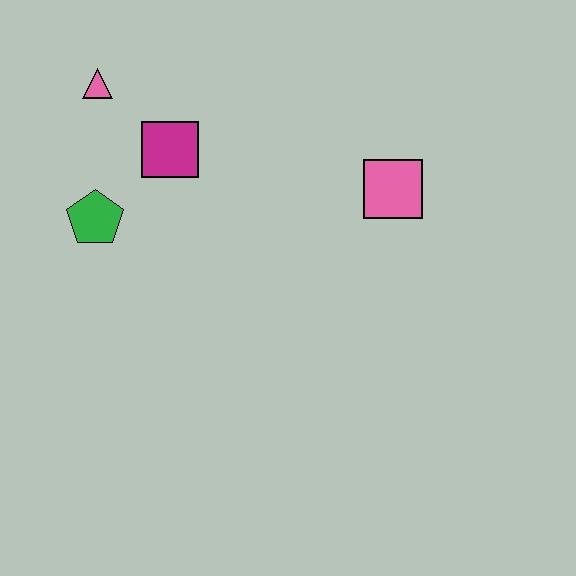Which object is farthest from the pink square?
The pink triangle is farthest from the pink square.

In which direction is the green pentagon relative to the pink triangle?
The green pentagon is below the pink triangle.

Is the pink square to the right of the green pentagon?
Yes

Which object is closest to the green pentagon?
The magenta square is closest to the green pentagon.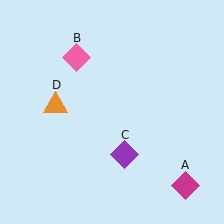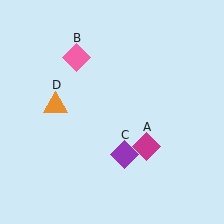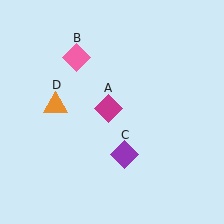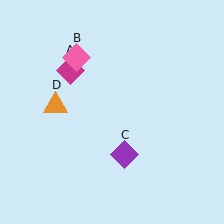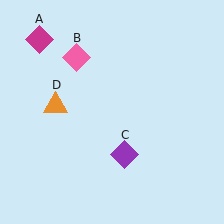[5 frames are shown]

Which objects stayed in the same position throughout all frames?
Pink diamond (object B) and purple diamond (object C) and orange triangle (object D) remained stationary.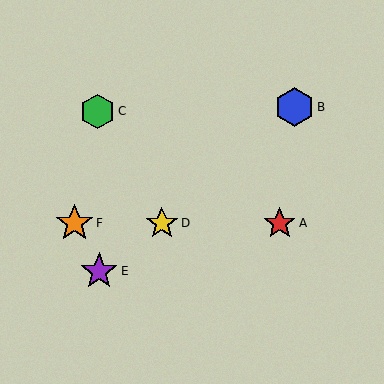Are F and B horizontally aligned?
No, F is at y≈223 and B is at y≈107.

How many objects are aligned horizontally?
3 objects (A, D, F) are aligned horizontally.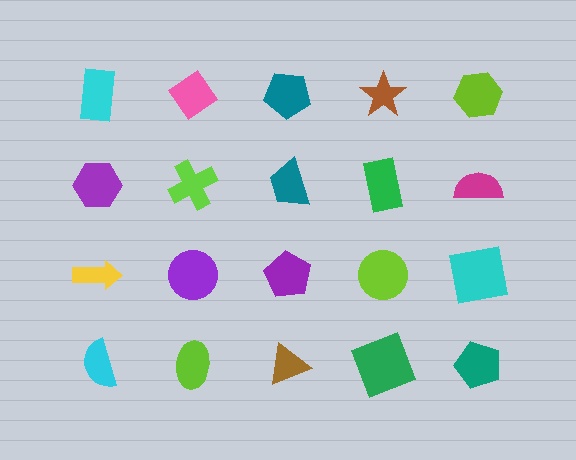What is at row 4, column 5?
A teal pentagon.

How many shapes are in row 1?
5 shapes.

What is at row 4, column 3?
A brown triangle.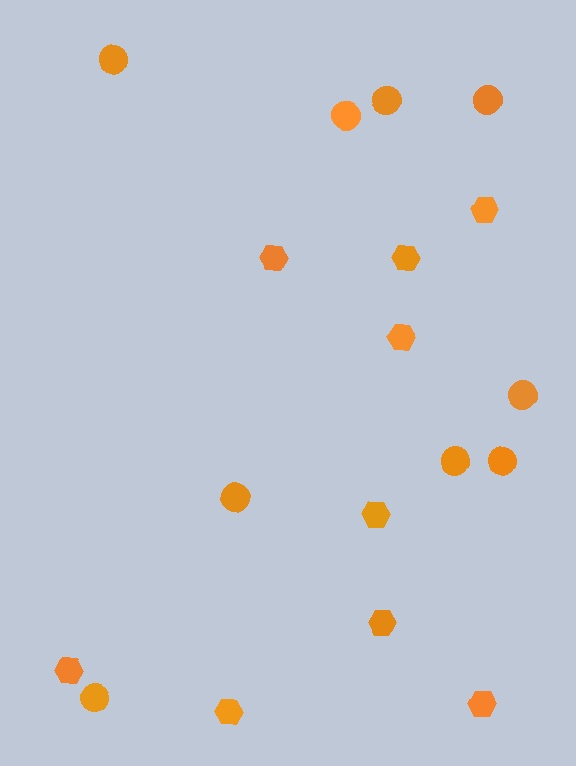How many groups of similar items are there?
There are 2 groups: one group of hexagons (9) and one group of circles (9).